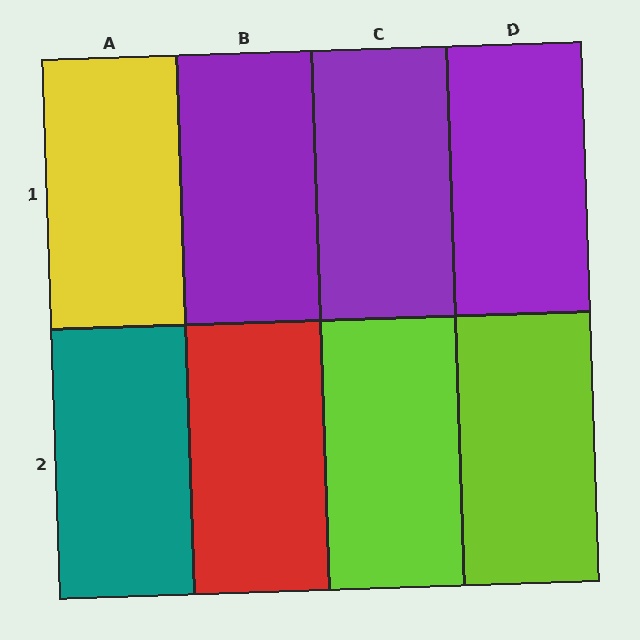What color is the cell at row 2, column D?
Lime.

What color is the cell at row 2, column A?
Teal.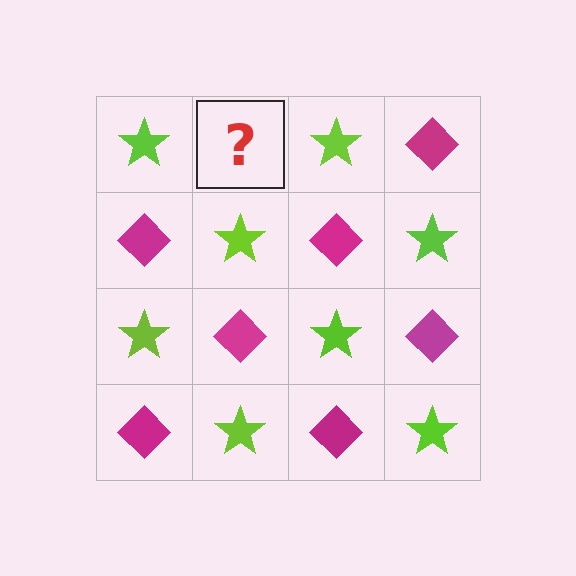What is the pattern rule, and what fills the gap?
The rule is that it alternates lime star and magenta diamond in a checkerboard pattern. The gap should be filled with a magenta diamond.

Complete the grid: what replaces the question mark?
The question mark should be replaced with a magenta diamond.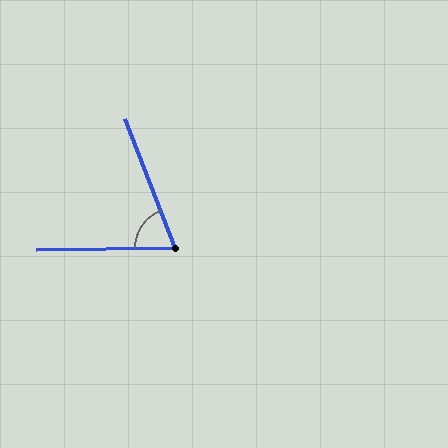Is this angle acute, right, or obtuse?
It is acute.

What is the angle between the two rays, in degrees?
Approximately 70 degrees.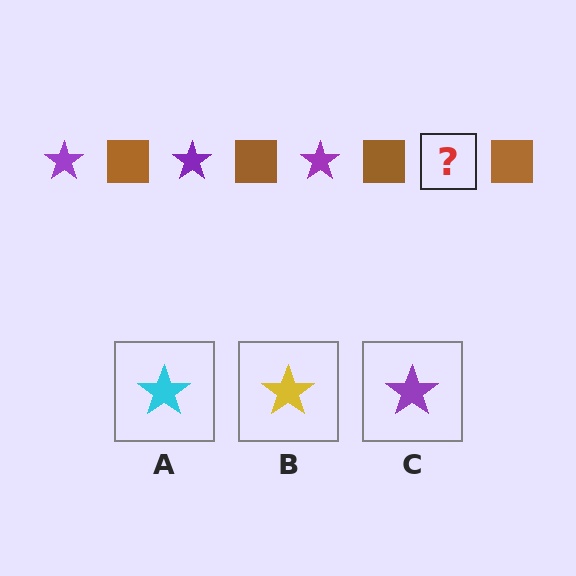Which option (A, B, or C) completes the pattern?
C.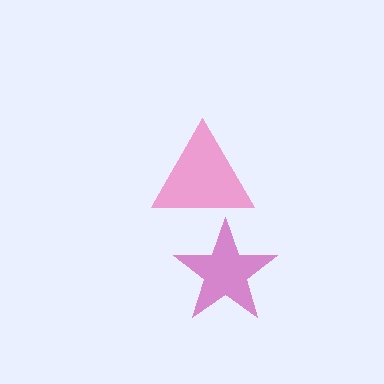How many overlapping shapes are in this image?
There are 2 overlapping shapes in the image.